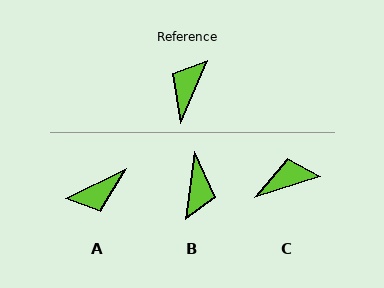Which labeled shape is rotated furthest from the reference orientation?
B, about 164 degrees away.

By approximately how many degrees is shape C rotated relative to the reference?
Approximately 49 degrees clockwise.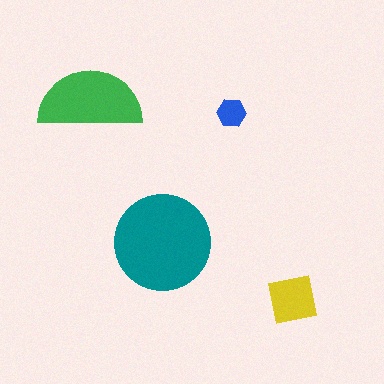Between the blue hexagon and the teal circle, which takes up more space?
The teal circle.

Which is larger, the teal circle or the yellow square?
The teal circle.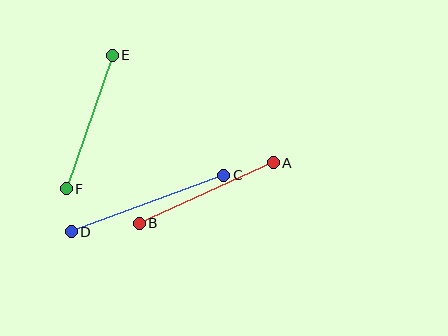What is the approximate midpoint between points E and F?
The midpoint is at approximately (89, 122) pixels.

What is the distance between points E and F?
The distance is approximately 141 pixels.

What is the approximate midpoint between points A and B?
The midpoint is at approximately (206, 193) pixels.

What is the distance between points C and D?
The distance is approximately 162 pixels.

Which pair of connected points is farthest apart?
Points C and D are farthest apart.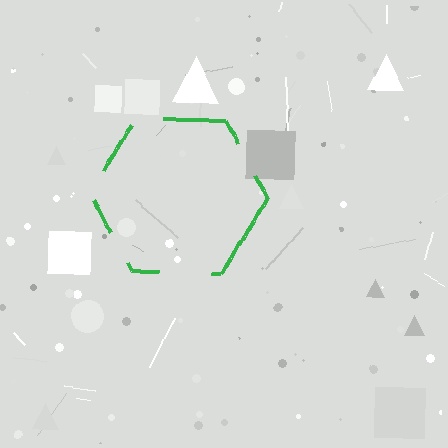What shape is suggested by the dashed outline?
The dashed outline suggests a hexagon.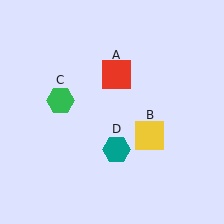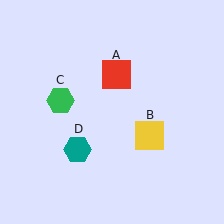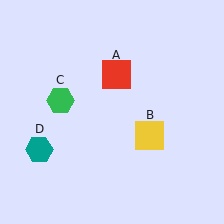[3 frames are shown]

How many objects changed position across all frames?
1 object changed position: teal hexagon (object D).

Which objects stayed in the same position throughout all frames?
Red square (object A) and yellow square (object B) and green hexagon (object C) remained stationary.